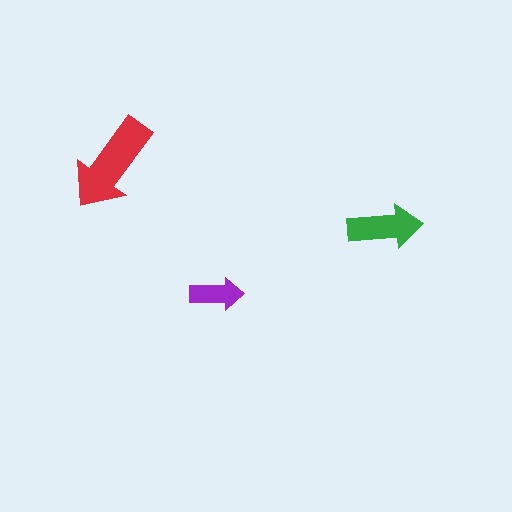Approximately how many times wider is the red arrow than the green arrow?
About 1.5 times wider.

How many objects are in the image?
There are 3 objects in the image.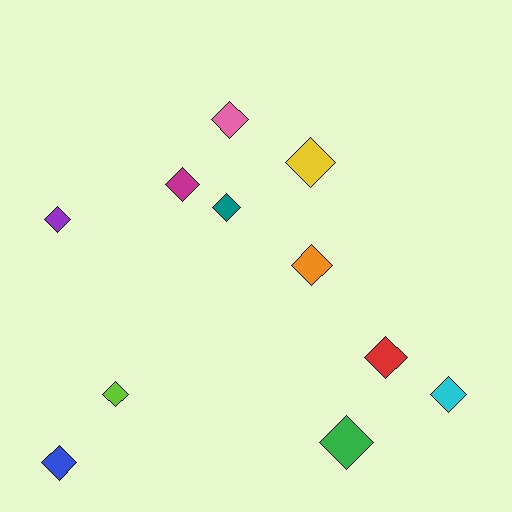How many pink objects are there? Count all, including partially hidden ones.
There is 1 pink object.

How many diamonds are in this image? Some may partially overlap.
There are 11 diamonds.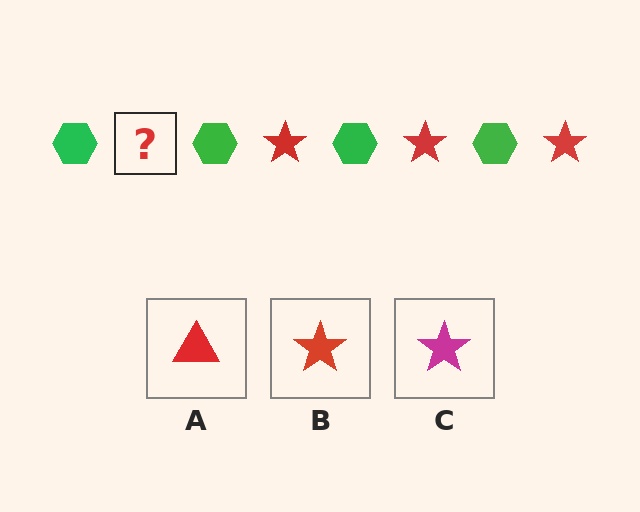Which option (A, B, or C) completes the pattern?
B.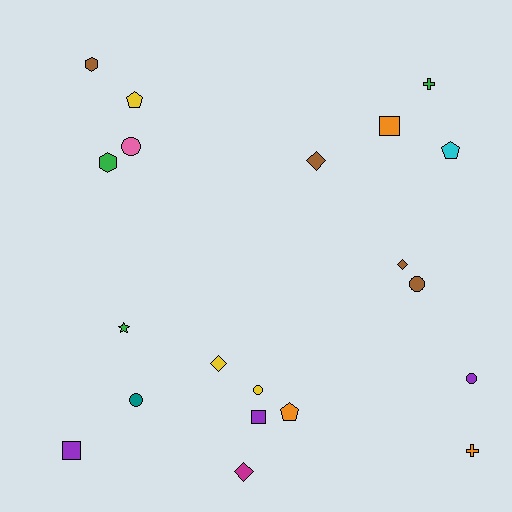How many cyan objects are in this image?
There is 1 cyan object.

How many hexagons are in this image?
There are 2 hexagons.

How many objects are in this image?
There are 20 objects.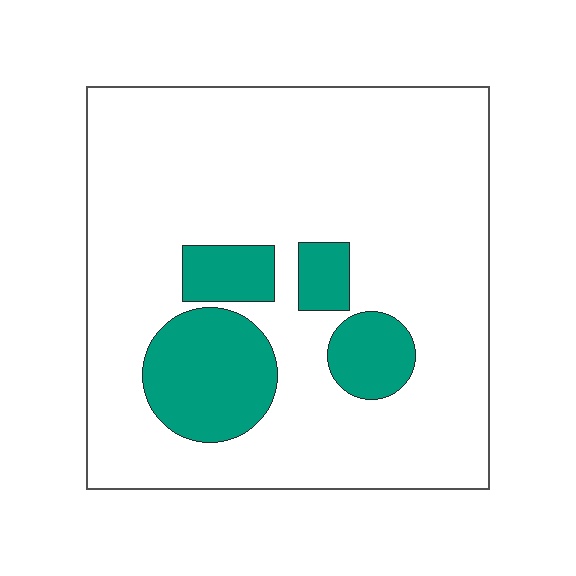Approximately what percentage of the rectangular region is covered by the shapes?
Approximately 20%.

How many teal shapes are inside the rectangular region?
4.